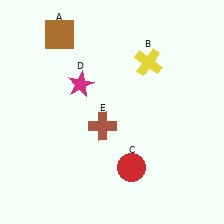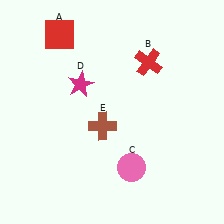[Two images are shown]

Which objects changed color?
A changed from brown to red. B changed from yellow to red. C changed from red to pink.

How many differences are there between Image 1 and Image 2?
There are 3 differences between the two images.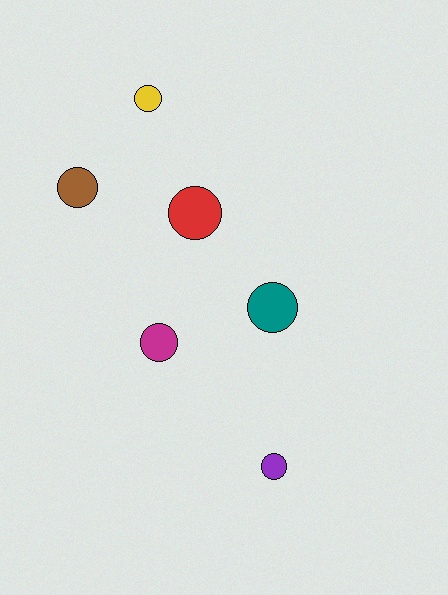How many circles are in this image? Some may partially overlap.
There are 6 circles.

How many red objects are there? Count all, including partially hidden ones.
There is 1 red object.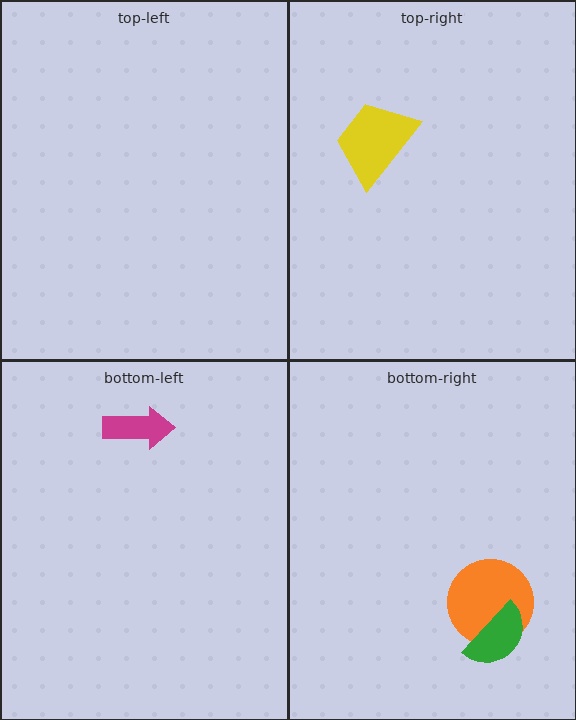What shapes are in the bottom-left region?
The magenta arrow.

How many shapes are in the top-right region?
1.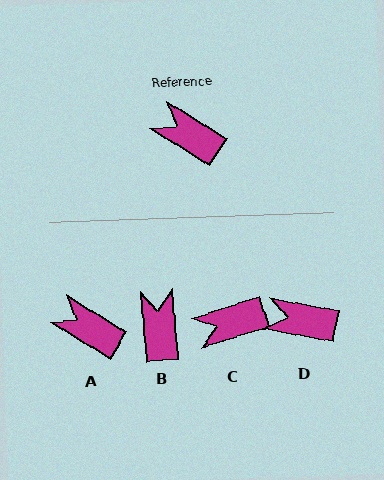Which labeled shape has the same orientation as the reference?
A.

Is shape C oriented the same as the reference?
No, it is off by about 49 degrees.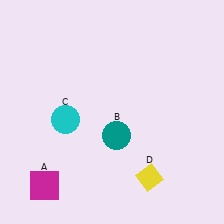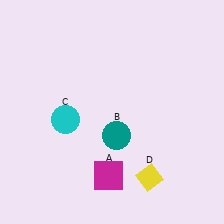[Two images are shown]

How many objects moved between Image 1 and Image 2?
1 object moved between the two images.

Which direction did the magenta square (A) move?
The magenta square (A) moved right.